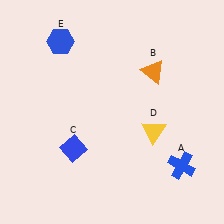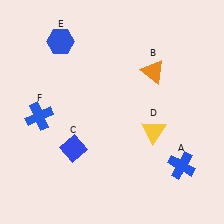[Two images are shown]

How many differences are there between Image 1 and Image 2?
There is 1 difference between the two images.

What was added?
A blue cross (F) was added in Image 2.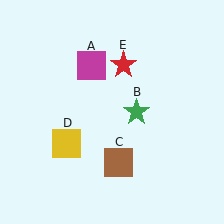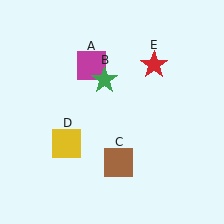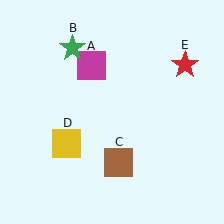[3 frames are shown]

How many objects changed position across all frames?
2 objects changed position: green star (object B), red star (object E).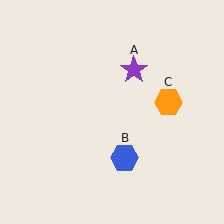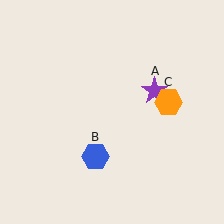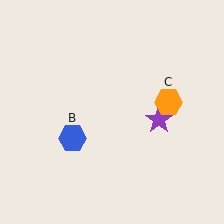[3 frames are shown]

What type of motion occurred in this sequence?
The purple star (object A), blue hexagon (object B) rotated clockwise around the center of the scene.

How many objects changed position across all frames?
2 objects changed position: purple star (object A), blue hexagon (object B).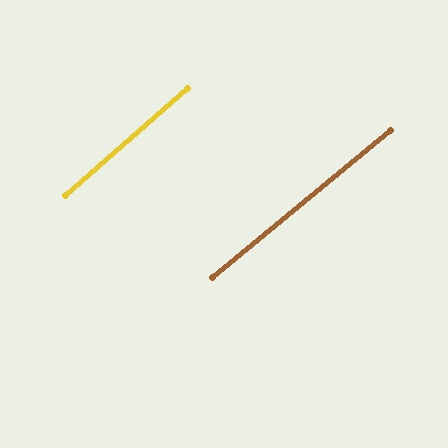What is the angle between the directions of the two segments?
Approximately 2 degrees.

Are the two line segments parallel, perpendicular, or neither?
Parallel — their directions differ by only 1.7°.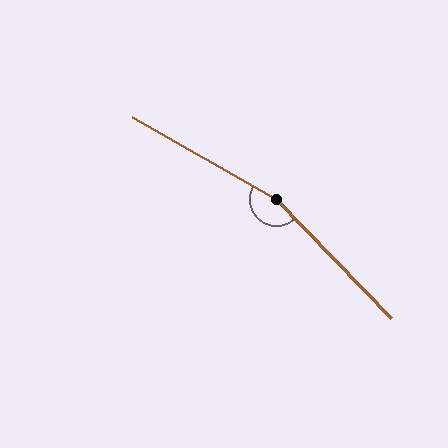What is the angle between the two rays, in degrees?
Approximately 164 degrees.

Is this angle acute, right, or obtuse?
It is obtuse.